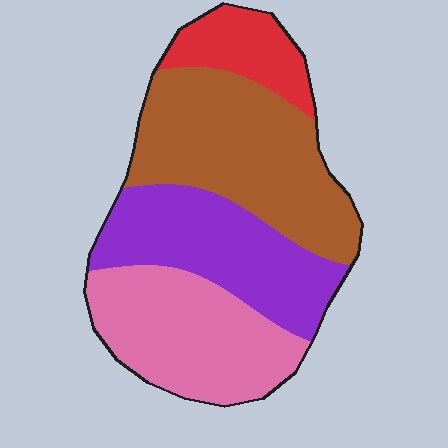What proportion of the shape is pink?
Pink covers about 30% of the shape.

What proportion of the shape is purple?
Purple takes up between a quarter and a half of the shape.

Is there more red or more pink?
Pink.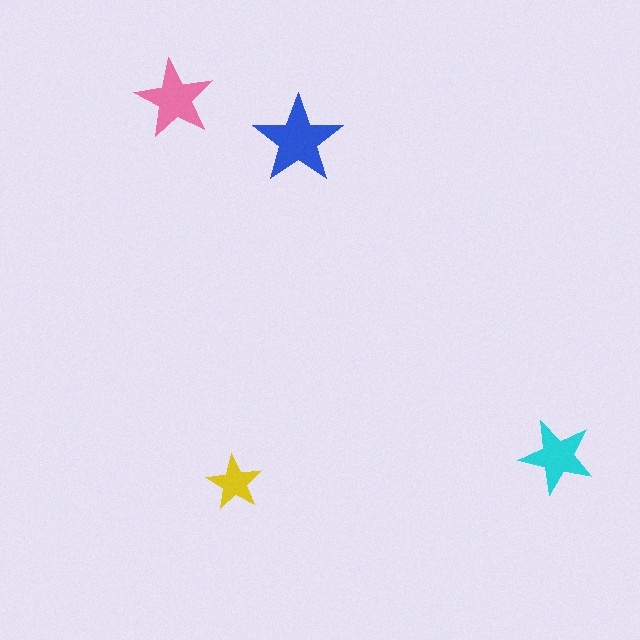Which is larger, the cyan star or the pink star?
The pink one.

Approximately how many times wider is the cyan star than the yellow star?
About 1.5 times wider.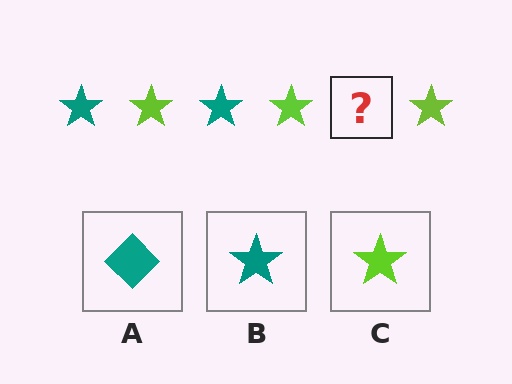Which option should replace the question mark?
Option B.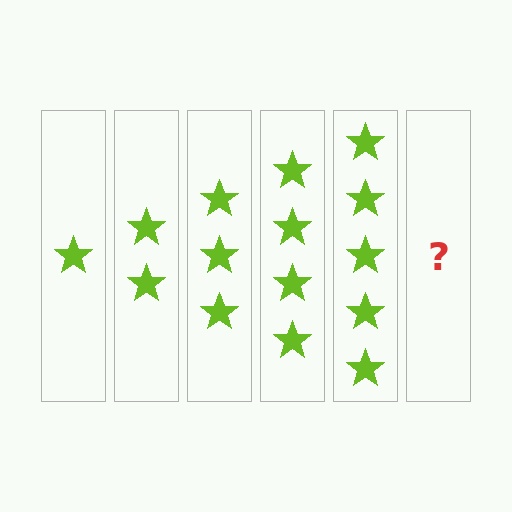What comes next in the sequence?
The next element should be 6 stars.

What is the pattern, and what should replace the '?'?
The pattern is that each step adds one more star. The '?' should be 6 stars.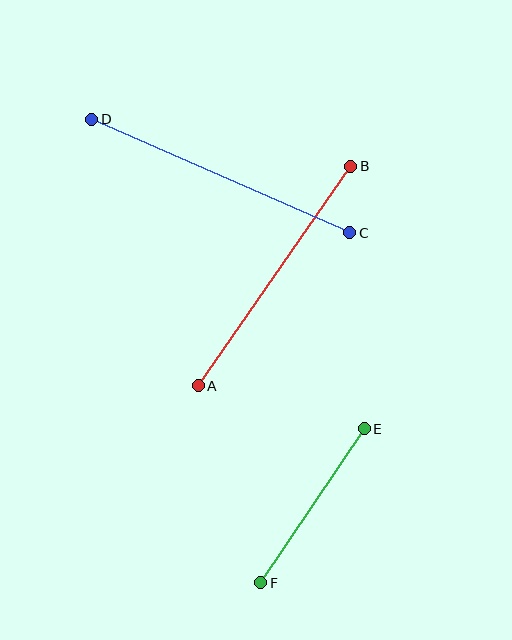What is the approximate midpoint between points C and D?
The midpoint is at approximately (221, 176) pixels.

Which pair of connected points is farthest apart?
Points C and D are farthest apart.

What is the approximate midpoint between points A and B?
The midpoint is at approximately (274, 276) pixels.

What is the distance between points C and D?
The distance is approximately 282 pixels.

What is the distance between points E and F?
The distance is approximately 186 pixels.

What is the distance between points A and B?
The distance is approximately 267 pixels.